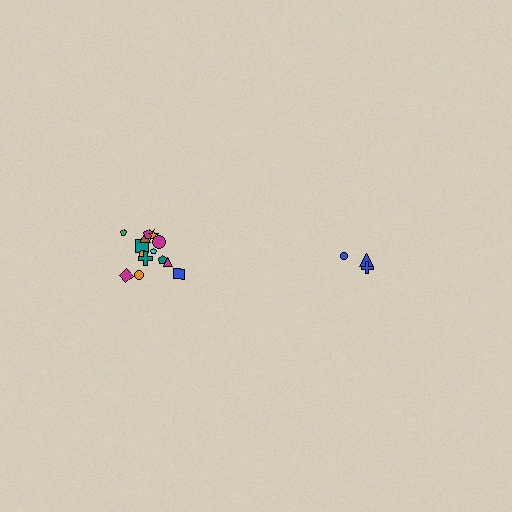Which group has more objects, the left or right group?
The left group.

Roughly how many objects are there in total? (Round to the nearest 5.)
Roughly 20 objects in total.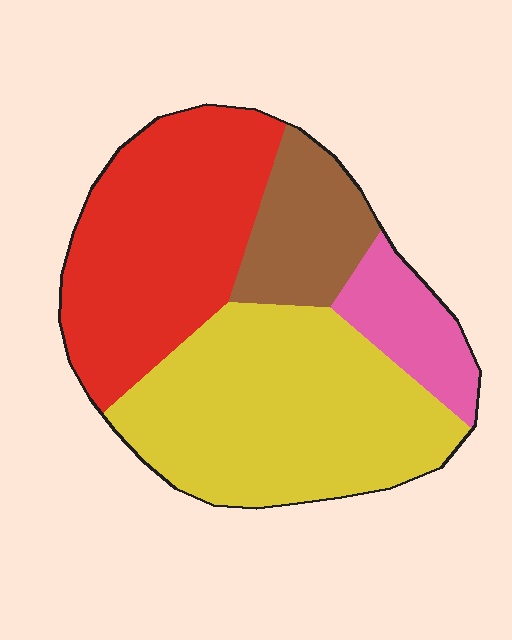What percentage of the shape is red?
Red covers 34% of the shape.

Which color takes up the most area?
Yellow, at roughly 40%.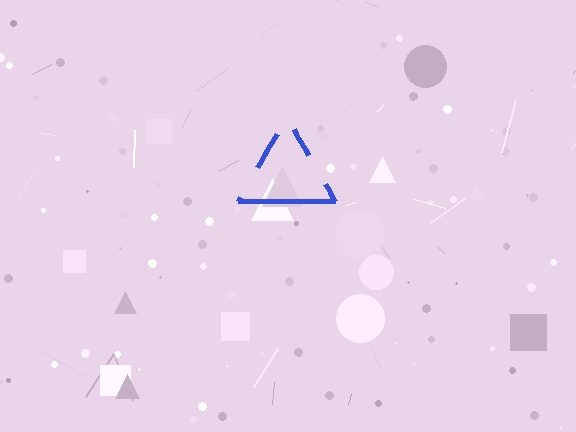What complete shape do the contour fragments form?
The contour fragments form a triangle.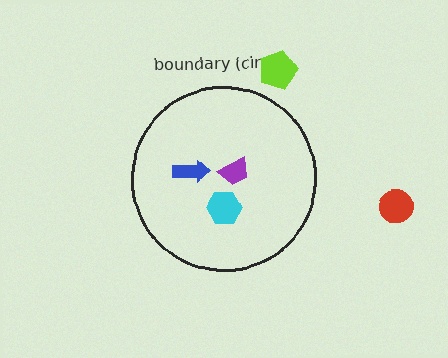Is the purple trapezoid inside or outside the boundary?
Inside.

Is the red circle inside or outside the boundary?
Outside.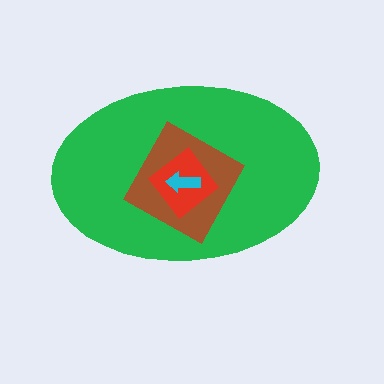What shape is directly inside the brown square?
The red diamond.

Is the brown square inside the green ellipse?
Yes.